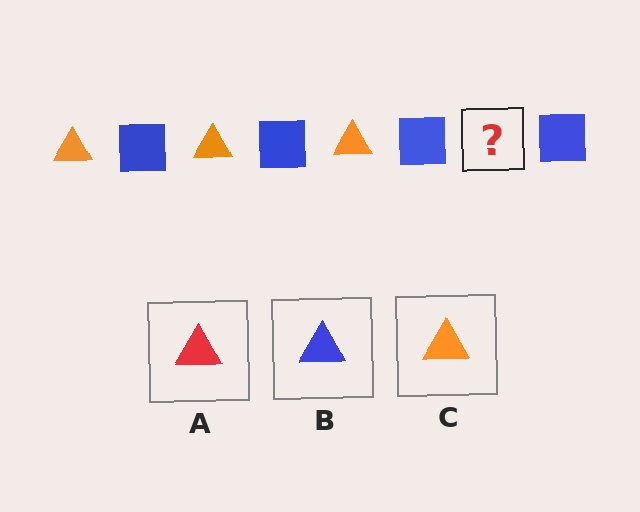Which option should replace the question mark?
Option C.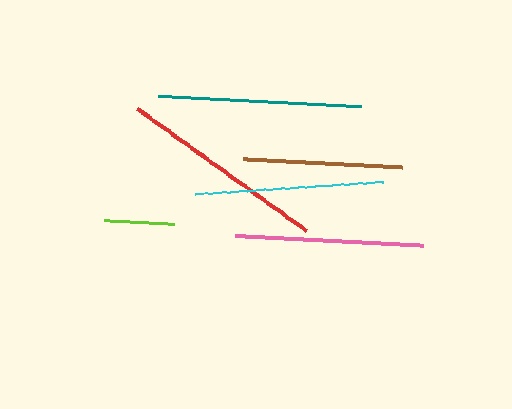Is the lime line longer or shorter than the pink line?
The pink line is longer than the lime line.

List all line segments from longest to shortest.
From longest to shortest: red, teal, pink, cyan, brown, lime.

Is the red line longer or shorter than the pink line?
The red line is longer than the pink line.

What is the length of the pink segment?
The pink segment is approximately 189 pixels long.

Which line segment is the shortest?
The lime line is the shortest at approximately 70 pixels.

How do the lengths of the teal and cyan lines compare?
The teal and cyan lines are approximately the same length.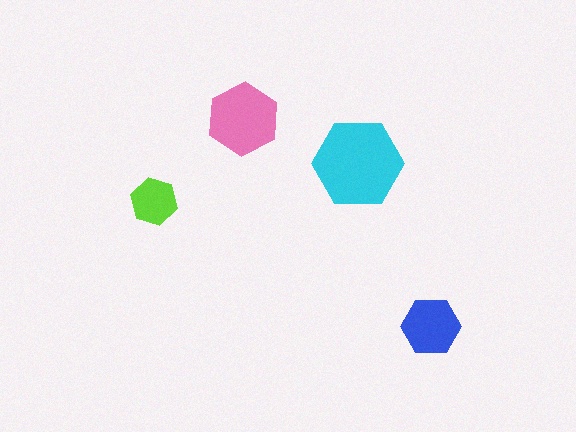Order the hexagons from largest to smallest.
the cyan one, the pink one, the blue one, the lime one.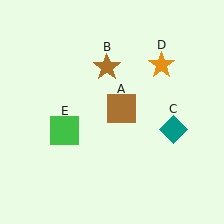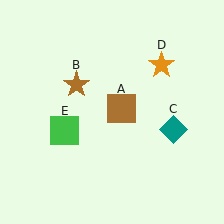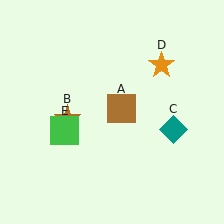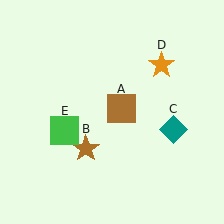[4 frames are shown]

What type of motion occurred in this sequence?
The brown star (object B) rotated counterclockwise around the center of the scene.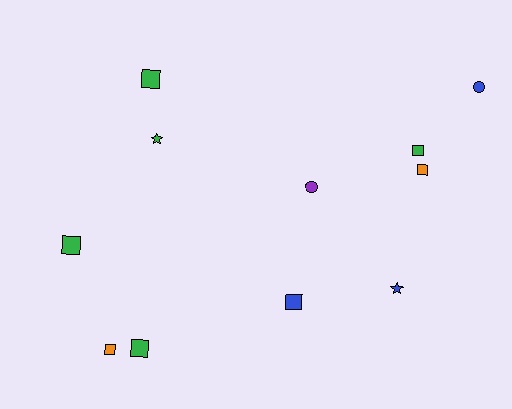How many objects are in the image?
There are 11 objects.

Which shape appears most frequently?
Square, with 7 objects.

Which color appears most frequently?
Green, with 5 objects.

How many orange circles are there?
There are no orange circles.